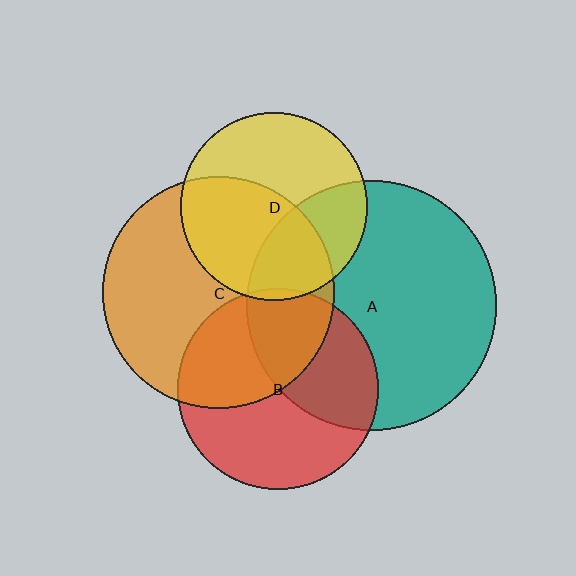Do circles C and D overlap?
Yes.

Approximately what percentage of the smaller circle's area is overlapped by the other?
Approximately 50%.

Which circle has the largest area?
Circle A (teal).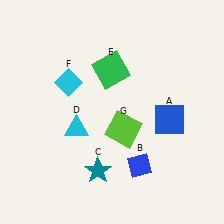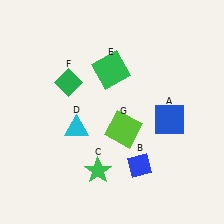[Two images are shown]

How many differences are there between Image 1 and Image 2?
There are 2 differences between the two images.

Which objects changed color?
C changed from teal to green. F changed from cyan to green.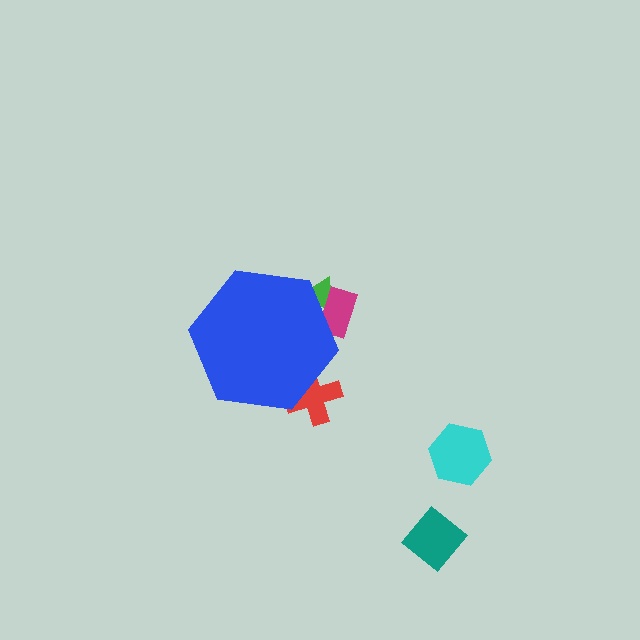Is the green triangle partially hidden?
Yes, the green triangle is partially hidden behind the blue hexagon.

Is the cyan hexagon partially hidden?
No, the cyan hexagon is fully visible.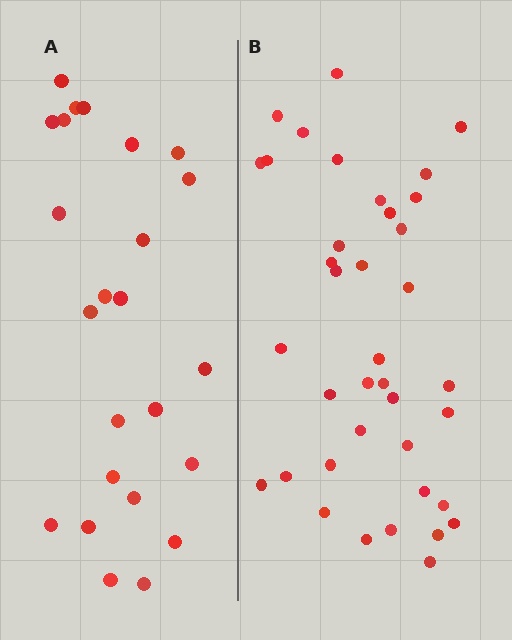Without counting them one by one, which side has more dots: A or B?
Region B (the right region) has more dots.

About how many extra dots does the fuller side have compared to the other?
Region B has approximately 15 more dots than region A.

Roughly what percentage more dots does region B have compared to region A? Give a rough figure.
About 60% more.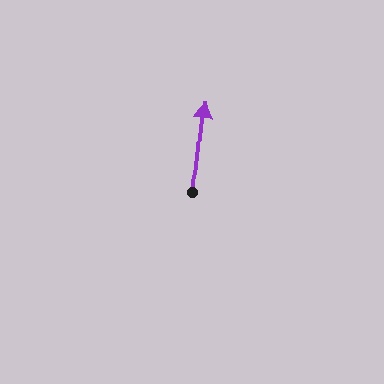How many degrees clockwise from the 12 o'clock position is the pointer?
Approximately 7 degrees.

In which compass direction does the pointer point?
North.